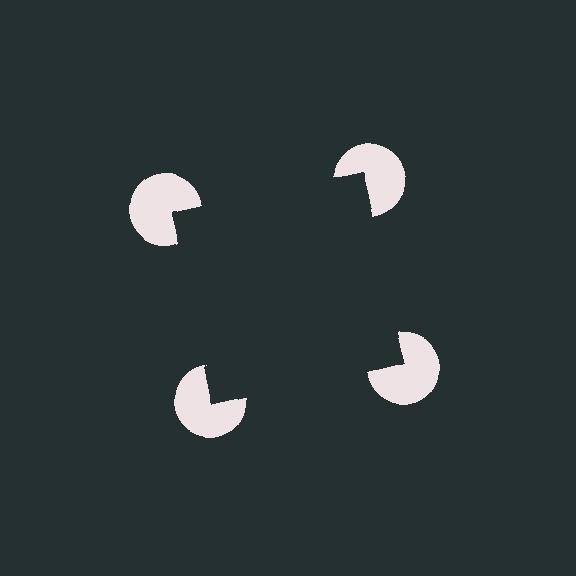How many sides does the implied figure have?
4 sides.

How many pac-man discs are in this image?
There are 4 — one at each vertex of the illusory square.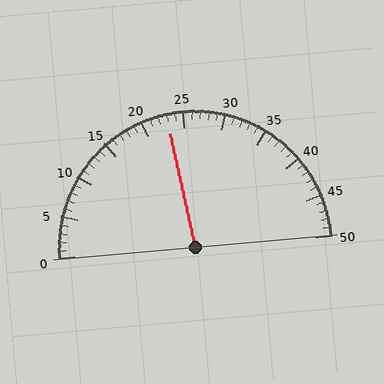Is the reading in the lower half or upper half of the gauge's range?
The reading is in the lower half of the range (0 to 50).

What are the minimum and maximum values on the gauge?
The gauge ranges from 0 to 50.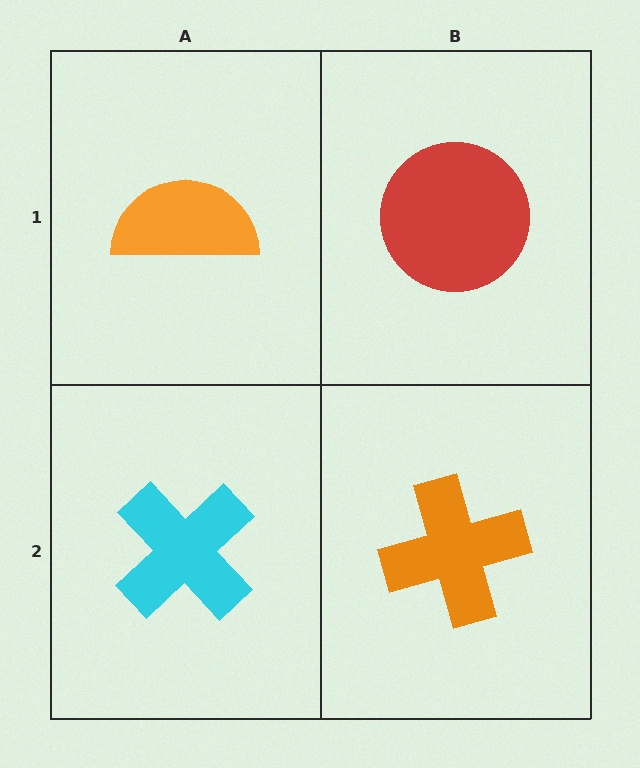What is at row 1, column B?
A red circle.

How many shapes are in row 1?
2 shapes.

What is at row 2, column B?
An orange cross.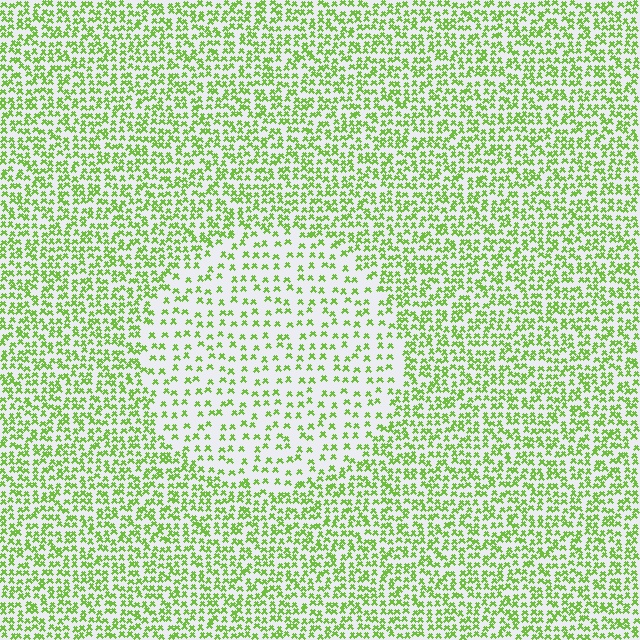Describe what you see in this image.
The image contains small lime elements arranged at two different densities. A circle-shaped region is visible where the elements are less densely packed than the surrounding area.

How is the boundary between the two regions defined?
The boundary is defined by a change in element density (approximately 2.1x ratio). All elements are the same color, size, and shape.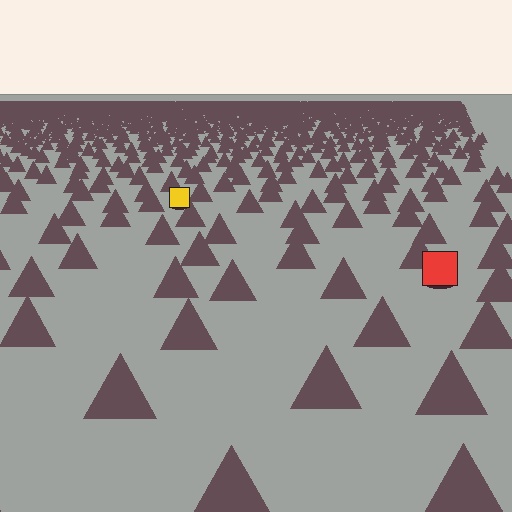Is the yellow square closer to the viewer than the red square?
No. The red square is closer — you can tell from the texture gradient: the ground texture is coarser near it.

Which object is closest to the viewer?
The red square is closest. The texture marks near it are larger and more spread out.